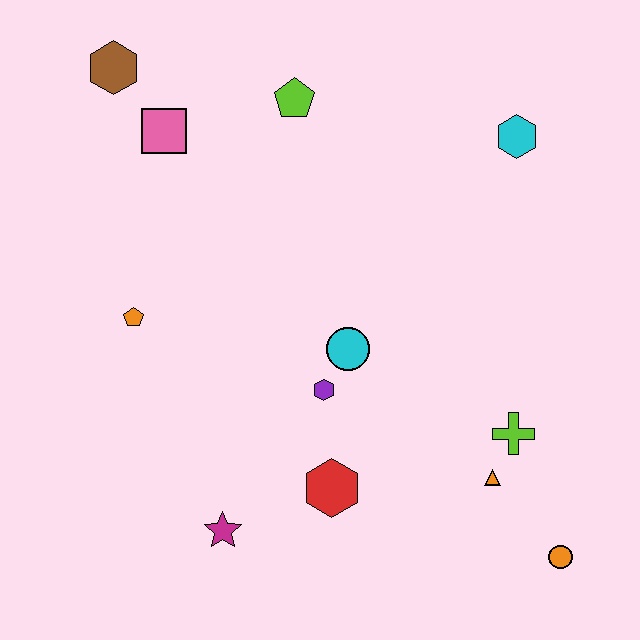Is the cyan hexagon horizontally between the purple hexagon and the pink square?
No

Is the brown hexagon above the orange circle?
Yes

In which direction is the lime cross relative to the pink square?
The lime cross is to the right of the pink square.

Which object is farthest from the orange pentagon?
The orange circle is farthest from the orange pentagon.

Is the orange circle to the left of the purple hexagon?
No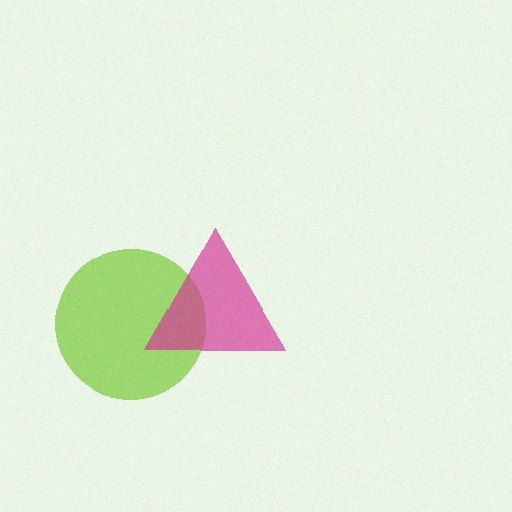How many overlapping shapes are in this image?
There are 2 overlapping shapes in the image.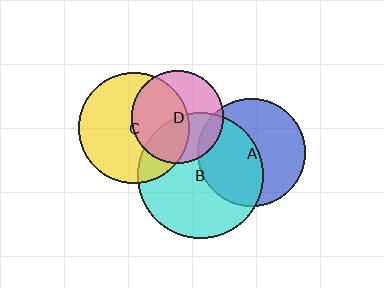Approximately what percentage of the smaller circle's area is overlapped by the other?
Approximately 40%.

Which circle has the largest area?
Circle B (cyan).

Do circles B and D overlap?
Yes.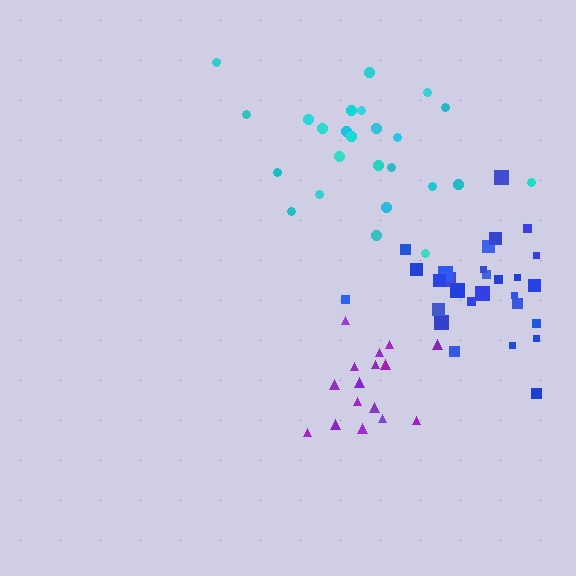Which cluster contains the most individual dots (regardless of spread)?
Blue (28).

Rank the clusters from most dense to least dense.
purple, blue, cyan.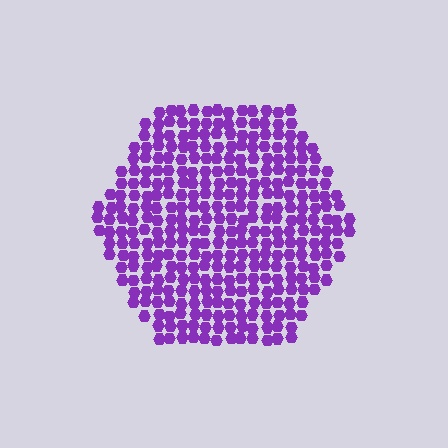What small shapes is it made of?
It is made of small hexagons.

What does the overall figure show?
The overall figure shows a hexagon.